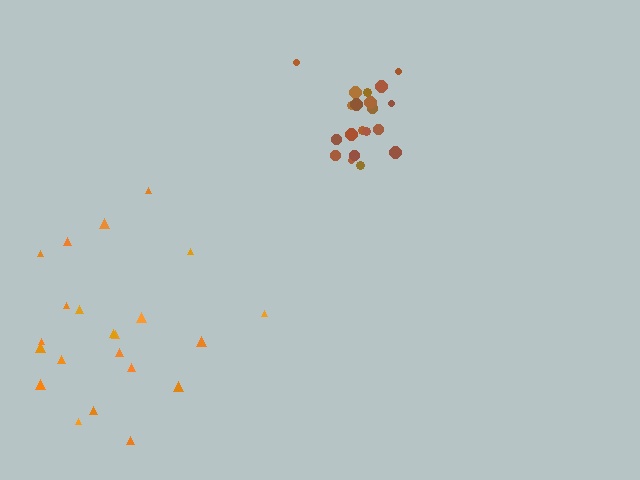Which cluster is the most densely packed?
Brown.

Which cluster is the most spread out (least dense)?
Orange.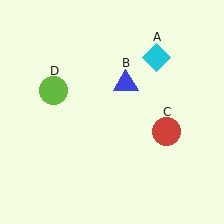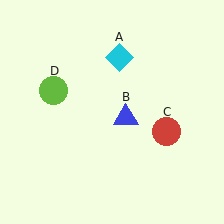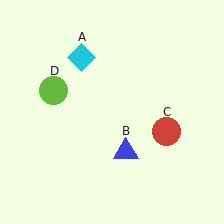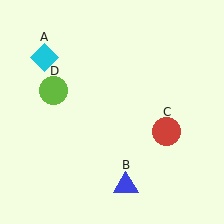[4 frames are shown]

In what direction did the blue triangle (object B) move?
The blue triangle (object B) moved down.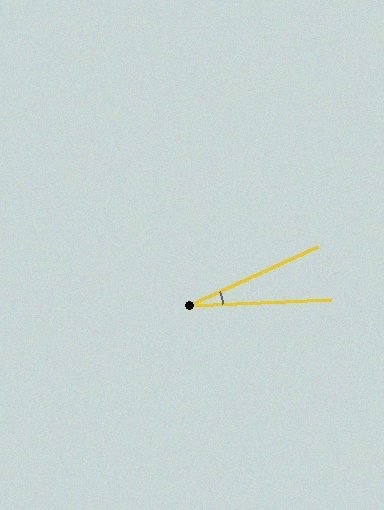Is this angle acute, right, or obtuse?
It is acute.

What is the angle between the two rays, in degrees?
Approximately 22 degrees.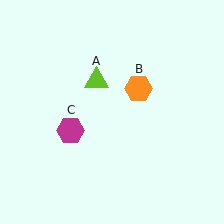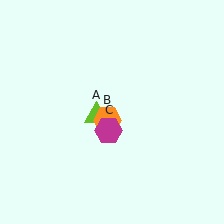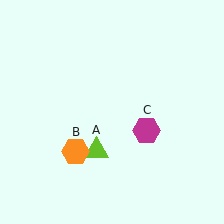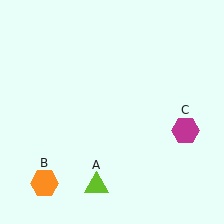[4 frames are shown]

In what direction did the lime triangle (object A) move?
The lime triangle (object A) moved down.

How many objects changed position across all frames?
3 objects changed position: lime triangle (object A), orange hexagon (object B), magenta hexagon (object C).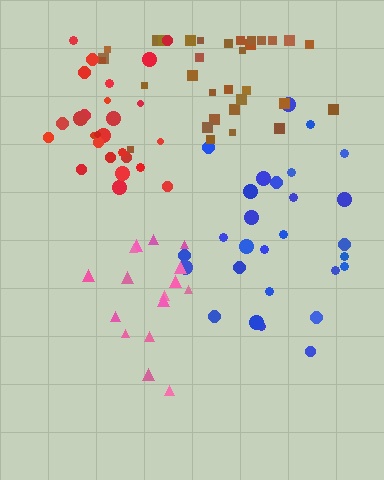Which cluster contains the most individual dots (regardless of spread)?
Brown (32).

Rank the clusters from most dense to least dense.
pink, red, brown, blue.